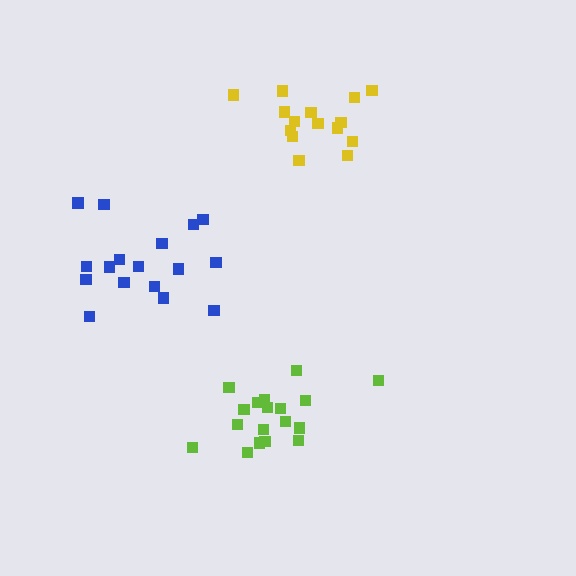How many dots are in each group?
Group 1: 15 dots, Group 2: 17 dots, Group 3: 18 dots (50 total).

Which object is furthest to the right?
The yellow cluster is rightmost.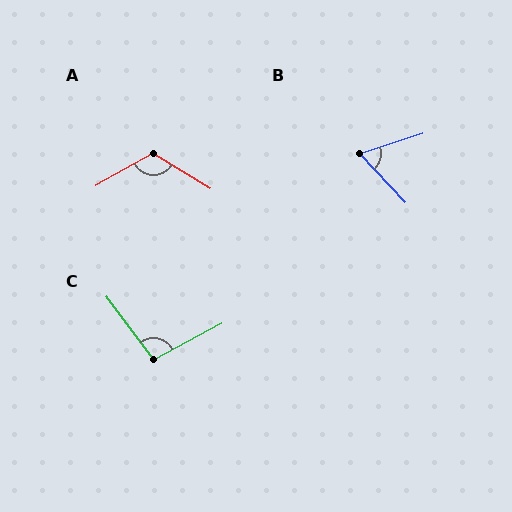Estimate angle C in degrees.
Approximately 99 degrees.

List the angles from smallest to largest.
B (65°), C (99°), A (119°).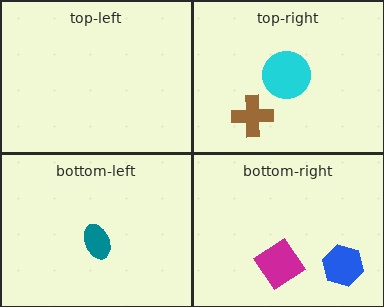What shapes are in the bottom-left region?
The teal ellipse.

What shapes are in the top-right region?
The brown cross, the cyan circle.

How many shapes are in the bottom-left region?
1.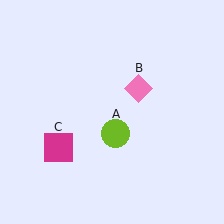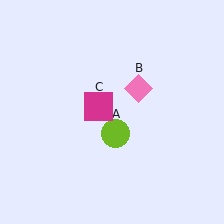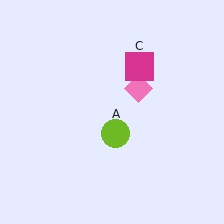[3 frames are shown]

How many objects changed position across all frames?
1 object changed position: magenta square (object C).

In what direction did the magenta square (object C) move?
The magenta square (object C) moved up and to the right.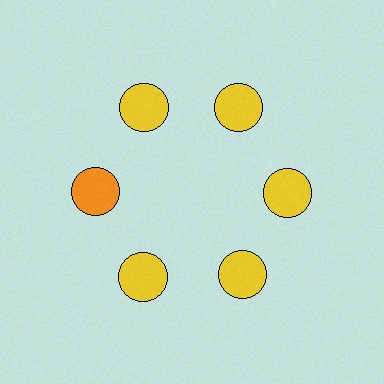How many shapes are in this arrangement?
There are 6 shapes arranged in a ring pattern.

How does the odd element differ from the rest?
It has a different color: orange instead of yellow.